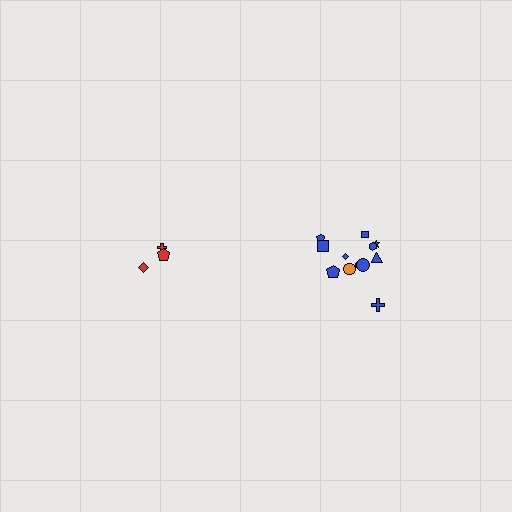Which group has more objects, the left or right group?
The right group.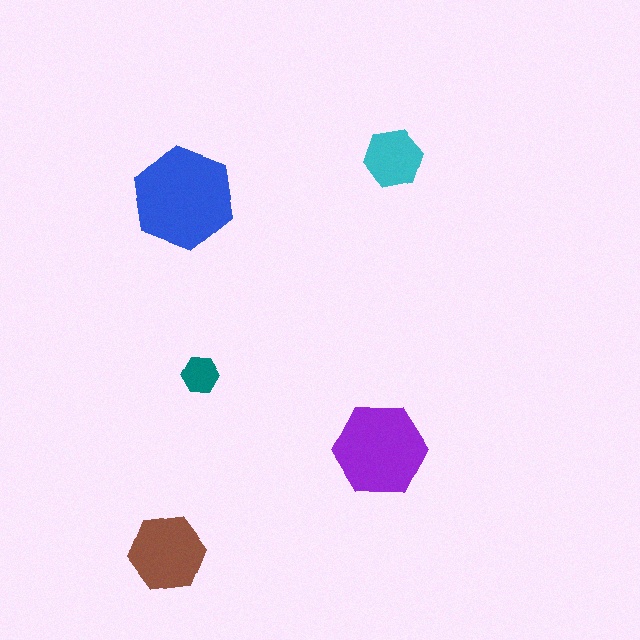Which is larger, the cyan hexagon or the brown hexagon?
The brown one.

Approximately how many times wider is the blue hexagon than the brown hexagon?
About 1.5 times wider.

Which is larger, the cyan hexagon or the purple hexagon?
The purple one.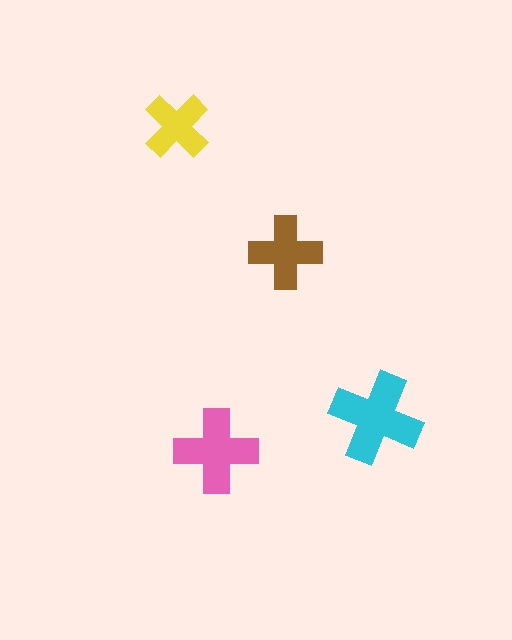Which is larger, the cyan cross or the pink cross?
The cyan one.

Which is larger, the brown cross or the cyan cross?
The cyan one.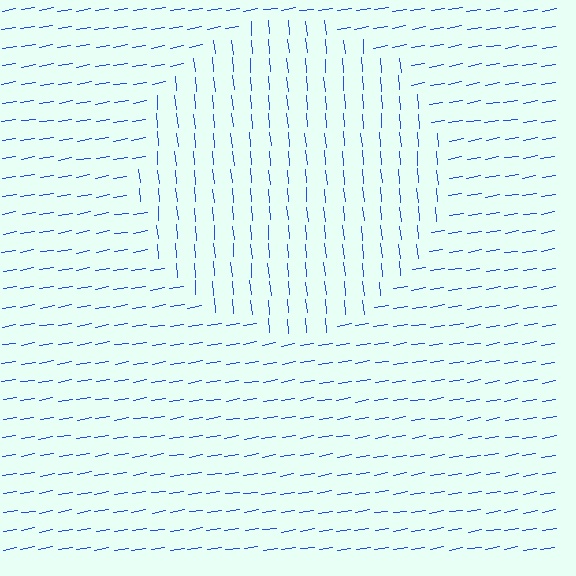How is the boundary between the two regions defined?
The boundary is defined purely by a change in line orientation (approximately 86 degrees difference). All lines are the same color and thickness.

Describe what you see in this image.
The image is filled with small blue line segments. A circle region in the image has lines oriented differently from the surrounding lines, creating a visible texture boundary.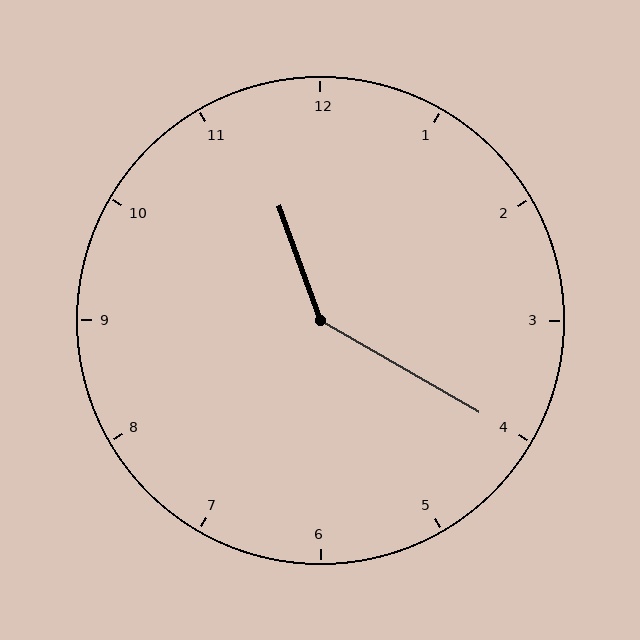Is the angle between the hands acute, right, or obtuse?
It is obtuse.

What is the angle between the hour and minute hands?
Approximately 140 degrees.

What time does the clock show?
11:20.